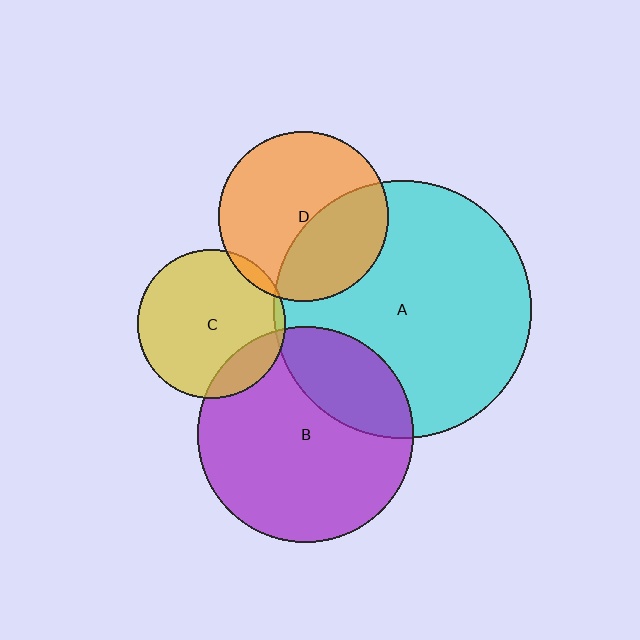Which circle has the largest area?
Circle A (cyan).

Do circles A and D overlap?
Yes.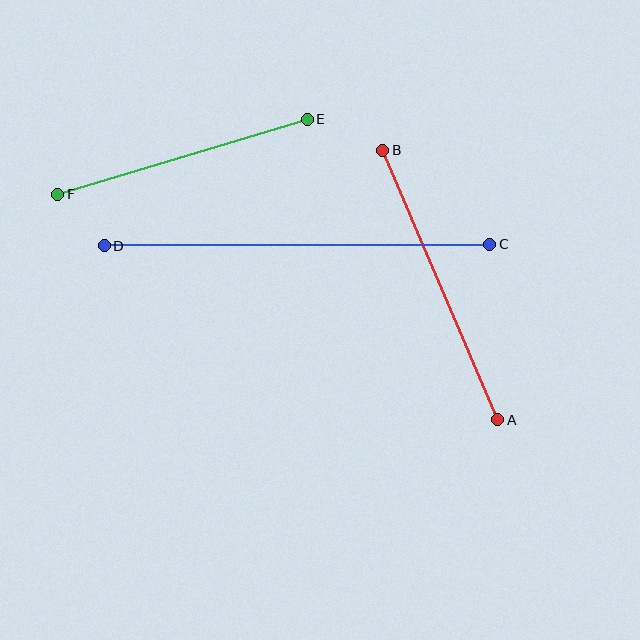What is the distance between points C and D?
The distance is approximately 386 pixels.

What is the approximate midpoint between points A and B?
The midpoint is at approximately (440, 285) pixels.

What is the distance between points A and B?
The distance is approximately 293 pixels.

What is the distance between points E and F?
The distance is approximately 260 pixels.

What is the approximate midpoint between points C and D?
The midpoint is at approximately (297, 245) pixels.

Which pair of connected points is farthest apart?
Points C and D are farthest apart.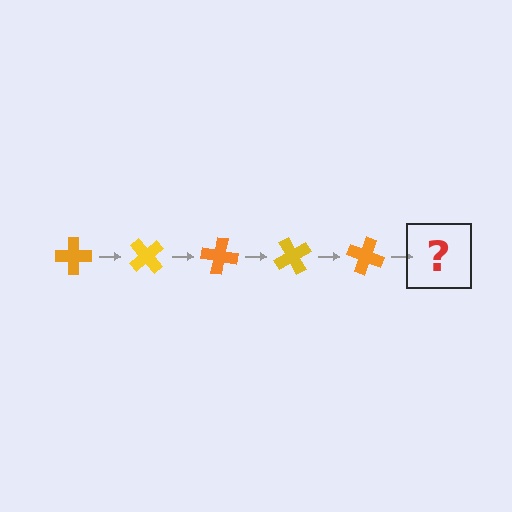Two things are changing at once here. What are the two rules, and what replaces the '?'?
The two rules are that it rotates 50 degrees each step and the color cycles through orange and yellow. The '?' should be a yellow cross, rotated 250 degrees from the start.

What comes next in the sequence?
The next element should be a yellow cross, rotated 250 degrees from the start.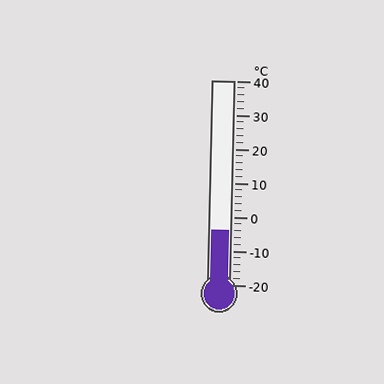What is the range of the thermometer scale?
The thermometer scale ranges from -20°C to 40°C.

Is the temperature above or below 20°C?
The temperature is below 20°C.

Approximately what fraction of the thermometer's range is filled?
The thermometer is filled to approximately 25% of its range.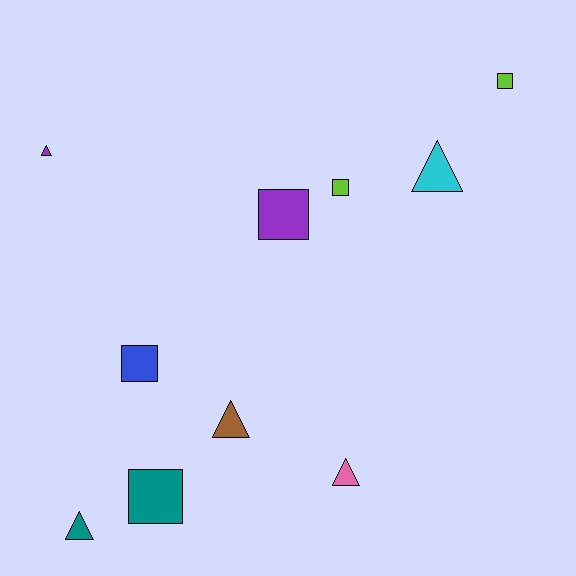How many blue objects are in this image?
There is 1 blue object.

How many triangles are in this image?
There are 5 triangles.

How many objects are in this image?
There are 10 objects.